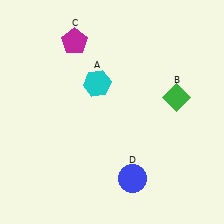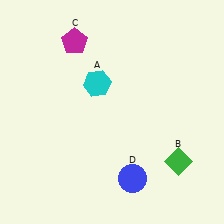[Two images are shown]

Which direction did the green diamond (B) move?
The green diamond (B) moved down.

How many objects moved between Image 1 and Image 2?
1 object moved between the two images.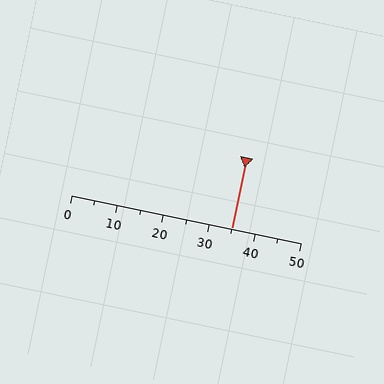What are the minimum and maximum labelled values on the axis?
The axis runs from 0 to 50.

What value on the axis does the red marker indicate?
The marker indicates approximately 35.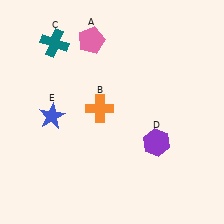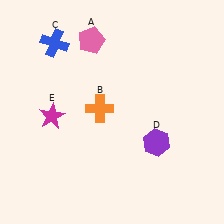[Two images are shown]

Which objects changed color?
C changed from teal to blue. E changed from blue to magenta.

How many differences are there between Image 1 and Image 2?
There are 2 differences between the two images.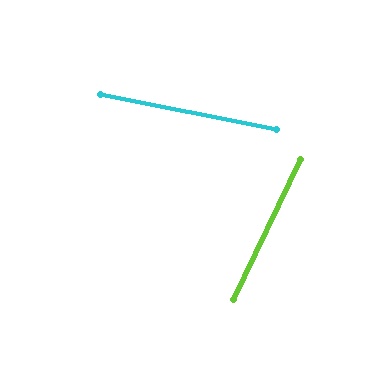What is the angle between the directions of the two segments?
Approximately 76 degrees.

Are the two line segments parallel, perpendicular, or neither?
Neither parallel nor perpendicular — they differ by about 76°.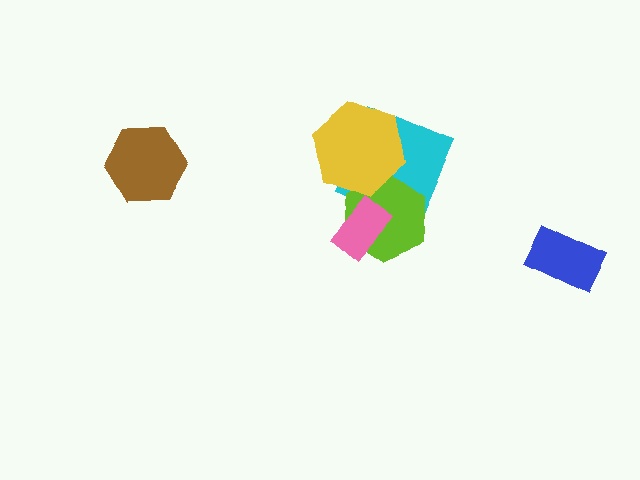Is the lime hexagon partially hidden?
Yes, it is partially covered by another shape.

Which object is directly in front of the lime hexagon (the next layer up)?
The pink rectangle is directly in front of the lime hexagon.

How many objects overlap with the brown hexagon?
0 objects overlap with the brown hexagon.